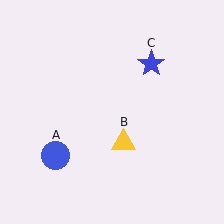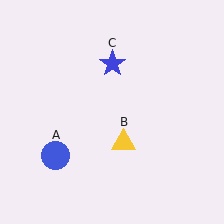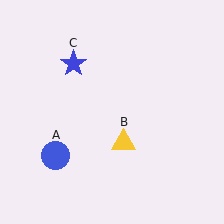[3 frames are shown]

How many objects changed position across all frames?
1 object changed position: blue star (object C).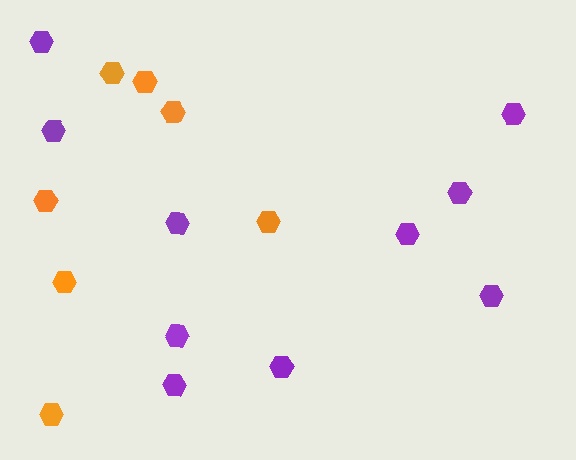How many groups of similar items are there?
There are 2 groups: one group of orange hexagons (7) and one group of purple hexagons (10).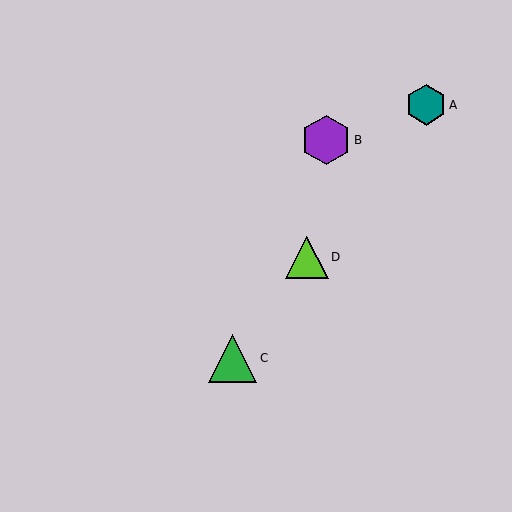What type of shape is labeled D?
Shape D is a lime triangle.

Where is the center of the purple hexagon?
The center of the purple hexagon is at (326, 140).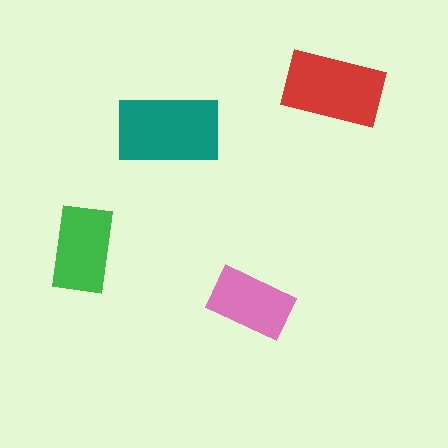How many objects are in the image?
There are 4 objects in the image.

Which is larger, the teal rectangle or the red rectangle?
The teal one.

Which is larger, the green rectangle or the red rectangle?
The red one.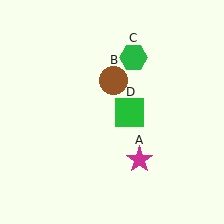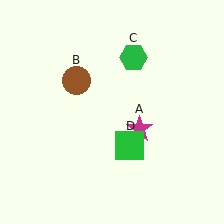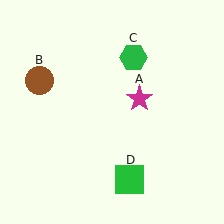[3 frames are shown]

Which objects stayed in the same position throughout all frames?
Green hexagon (object C) remained stationary.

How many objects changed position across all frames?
3 objects changed position: magenta star (object A), brown circle (object B), green square (object D).